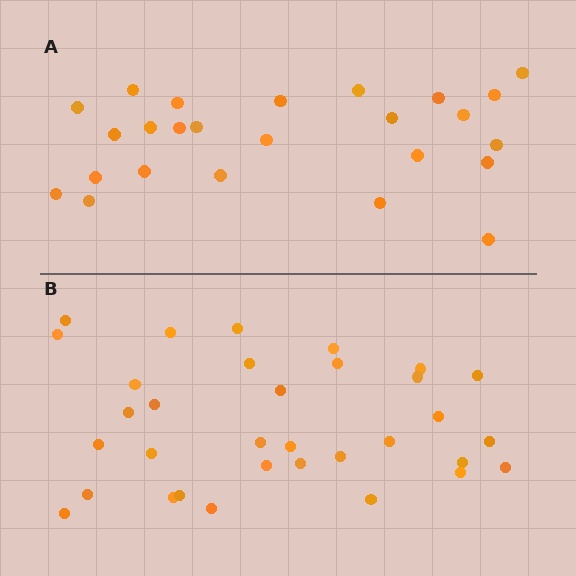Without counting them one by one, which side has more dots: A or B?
Region B (the bottom region) has more dots.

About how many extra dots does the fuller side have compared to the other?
Region B has roughly 8 or so more dots than region A.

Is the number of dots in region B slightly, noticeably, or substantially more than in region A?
Region B has noticeably more, but not dramatically so. The ratio is roughly 1.3 to 1.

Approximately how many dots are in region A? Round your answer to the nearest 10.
About 20 dots. (The exact count is 25, which rounds to 20.)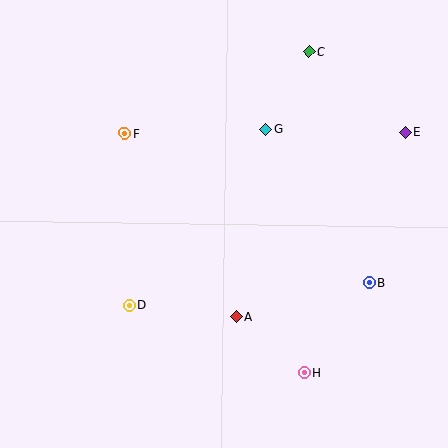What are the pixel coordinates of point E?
Point E is at (406, 132).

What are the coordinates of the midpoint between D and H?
The midpoint between D and H is at (216, 339).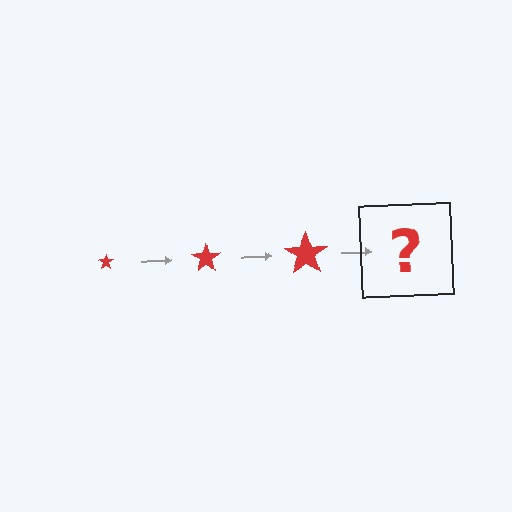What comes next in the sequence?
The next element should be a red star, larger than the previous one.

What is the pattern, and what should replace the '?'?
The pattern is that the star gets progressively larger each step. The '?' should be a red star, larger than the previous one.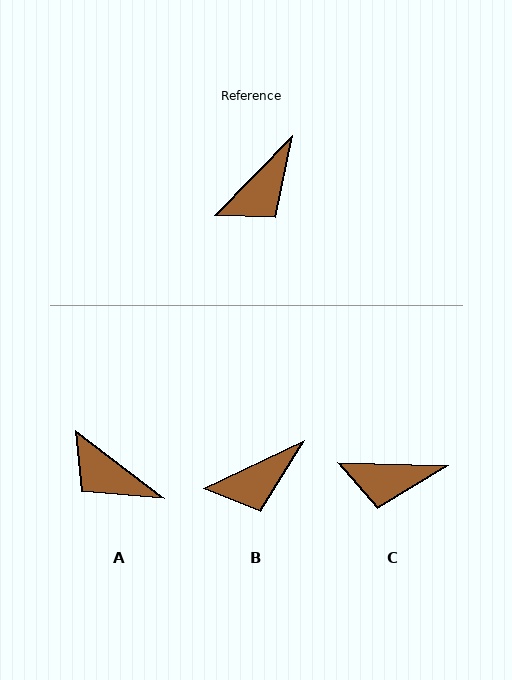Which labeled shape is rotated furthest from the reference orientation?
A, about 83 degrees away.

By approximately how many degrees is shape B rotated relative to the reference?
Approximately 20 degrees clockwise.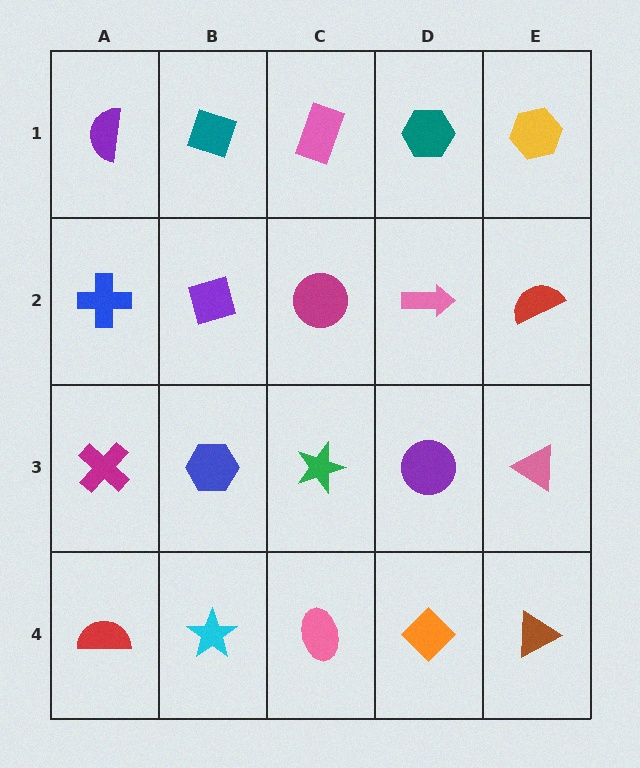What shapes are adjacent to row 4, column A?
A magenta cross (row 3, column A), a cyan star (row 4, column B).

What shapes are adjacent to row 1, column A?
A blue cross (row 2, column A), a teal diamond (row 1, column B).